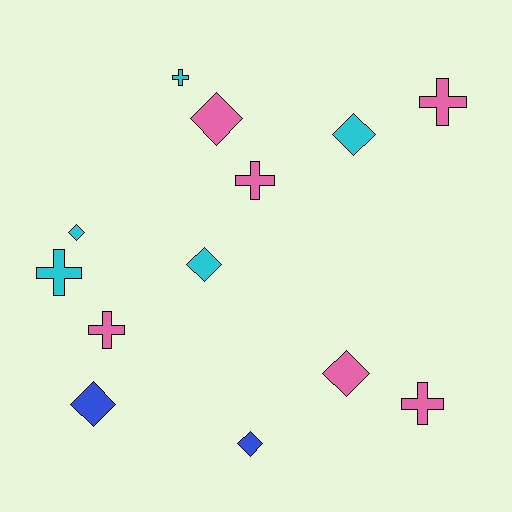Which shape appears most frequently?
Diamond, with 7 objects.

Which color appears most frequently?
Pink, with 6 objects.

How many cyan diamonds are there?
There are 3 cyan diamonds.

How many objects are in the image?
There are 13 objects.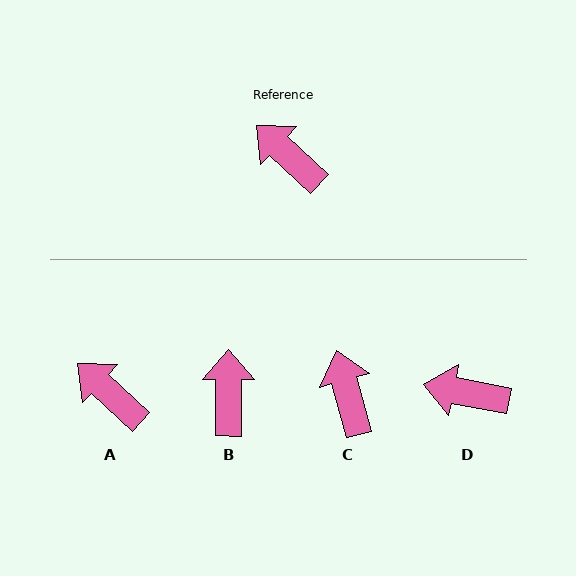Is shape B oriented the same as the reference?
No, it is off by about 47 degrees.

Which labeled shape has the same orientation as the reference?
A.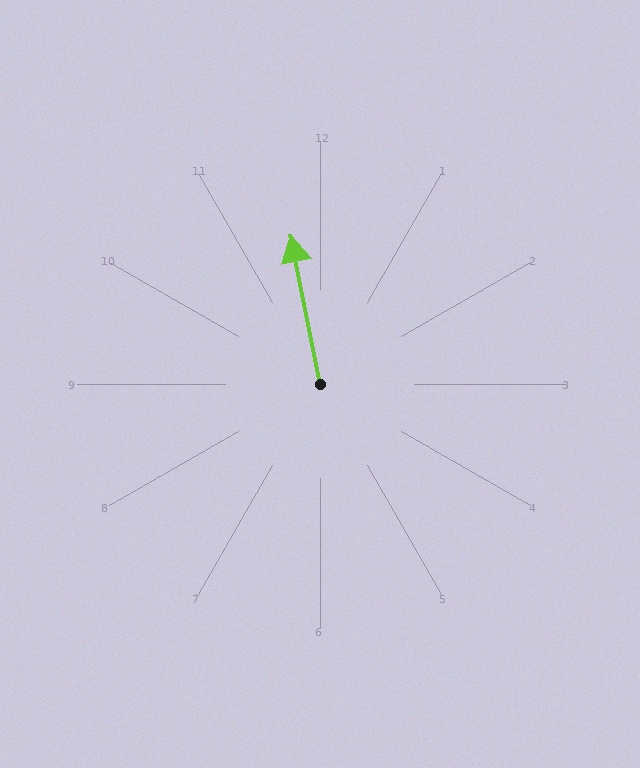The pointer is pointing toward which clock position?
Roughly 12 o'clock.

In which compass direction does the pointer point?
North.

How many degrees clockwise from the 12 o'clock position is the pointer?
Approximately 349 degrees.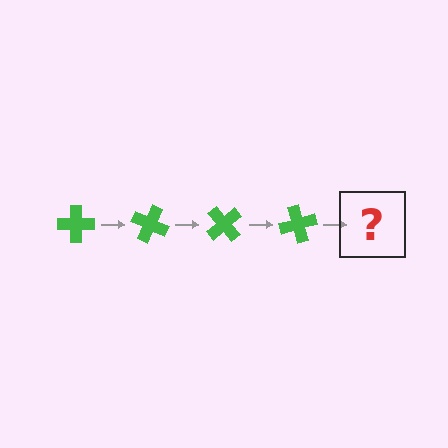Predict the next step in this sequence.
The next step is a green cross rotated 100 degrees.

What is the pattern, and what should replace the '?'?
The pattern is that the cross rotates 25 degrees each step. The '?' should be a green cross rotated 100 degrees.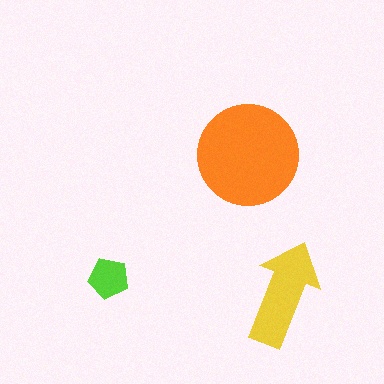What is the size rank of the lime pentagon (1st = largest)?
3rd.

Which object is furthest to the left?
The lime pentagon is leftmost.